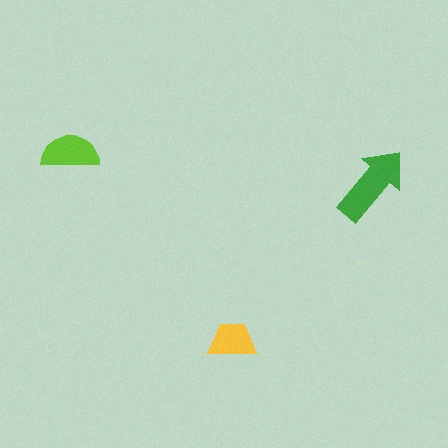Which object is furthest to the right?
The green arrow is rightmost.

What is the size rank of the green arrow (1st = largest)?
1st.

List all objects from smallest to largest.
The yellow trapezoid, the lime semicircle, the green arrow.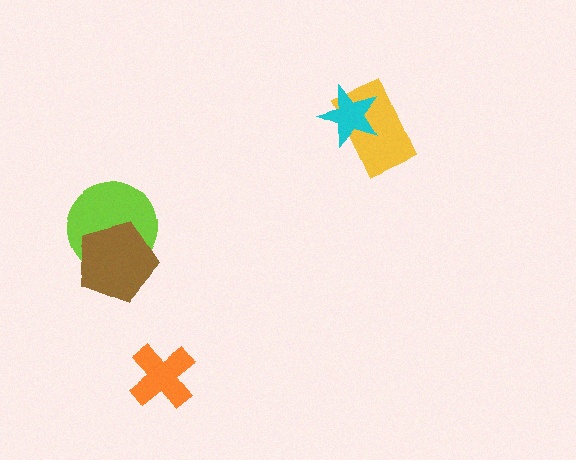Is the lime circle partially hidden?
Yes, it is partially covered by another shape.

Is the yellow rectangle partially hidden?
Yes, it is partially covered by another shape.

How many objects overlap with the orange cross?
0 objects overlap with the orange cross.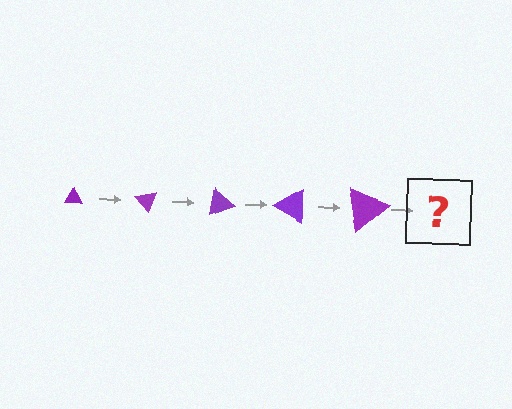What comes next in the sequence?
The next element should be a triangle, larger than the previous one and rotated 250 degrees from the start.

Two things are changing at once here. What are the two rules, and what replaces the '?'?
The two rules are that the triangle grows larger each step and it rotates 50 degrees each step. The '?' should be a triangle, larger than the previous one and rotated 250 degrees from the start.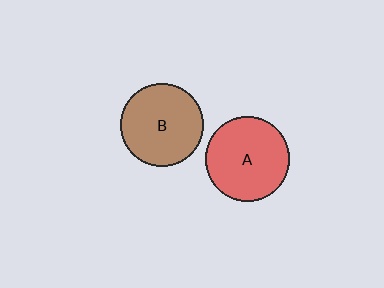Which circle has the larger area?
Circle A (red).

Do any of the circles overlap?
No, none of the circles overlap.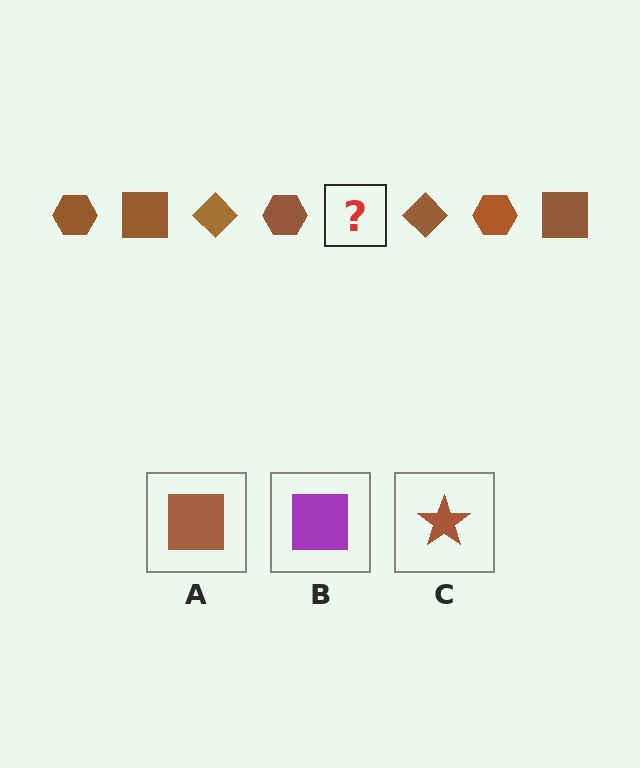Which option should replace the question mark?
Option A.